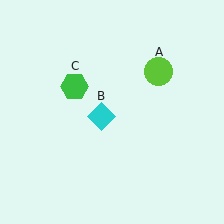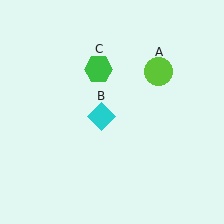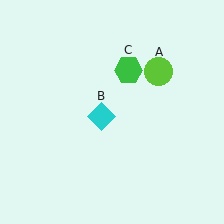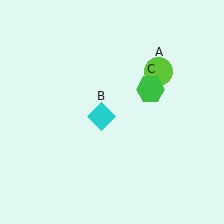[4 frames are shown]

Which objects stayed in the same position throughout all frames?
Lime circle (object A) and cyan diamond (object B) remained stationary.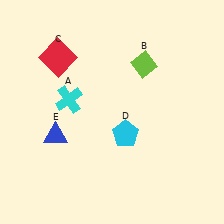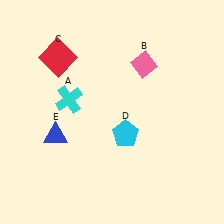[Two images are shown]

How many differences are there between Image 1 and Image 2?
There is 1 difference between the two images.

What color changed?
The diamond (B) changed from lime in Image 1 to pink in Image 2.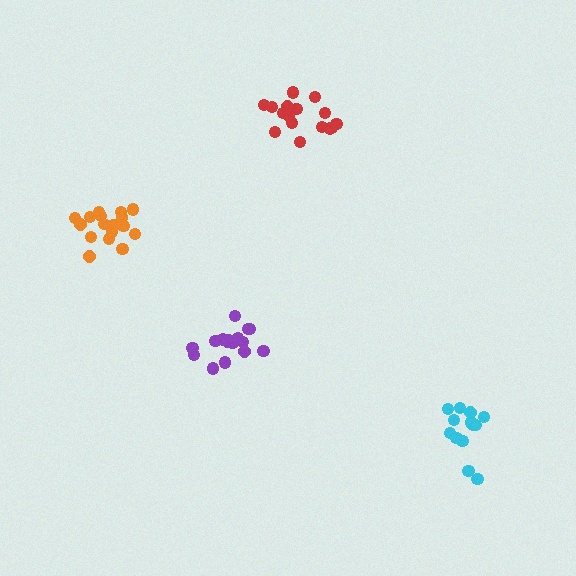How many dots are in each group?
Group 1: 18 dots, Group 2: 13 dots, Group 3: 17 dots, Group 4: 17 dots (65 total).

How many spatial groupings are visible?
There are 4 spatial groupings.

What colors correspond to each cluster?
The clusters are colored: orange, cyan, red, purple.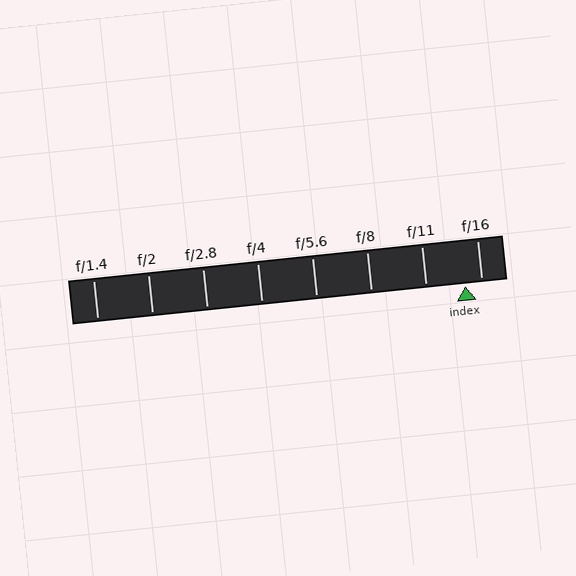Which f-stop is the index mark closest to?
The index mark is closest to f/16.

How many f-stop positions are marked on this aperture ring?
There are 8 f-stop positions marked.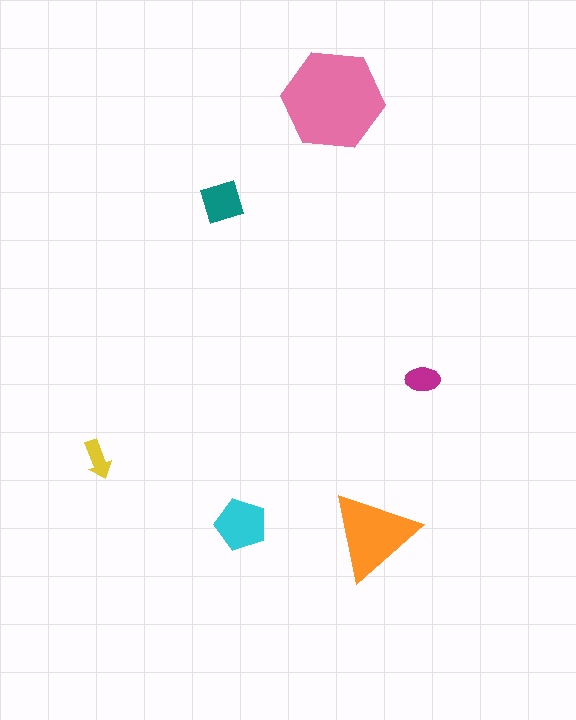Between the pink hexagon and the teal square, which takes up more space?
The pink hexagon.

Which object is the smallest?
The yellow arrow.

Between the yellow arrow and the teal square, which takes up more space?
The teal square.